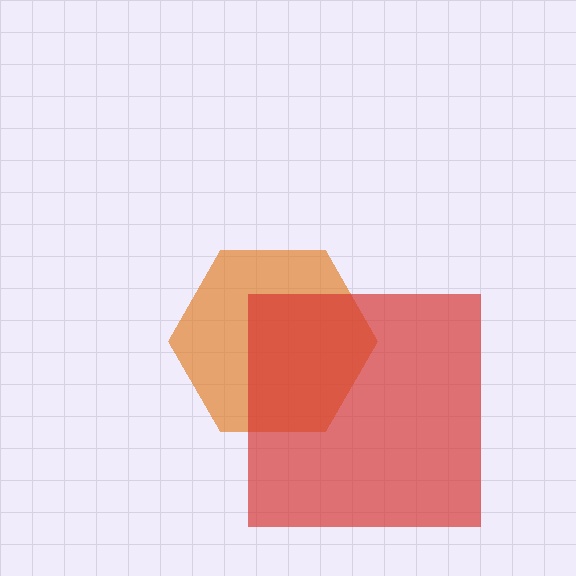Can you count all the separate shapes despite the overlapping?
Yes, there are 2 separate shapes.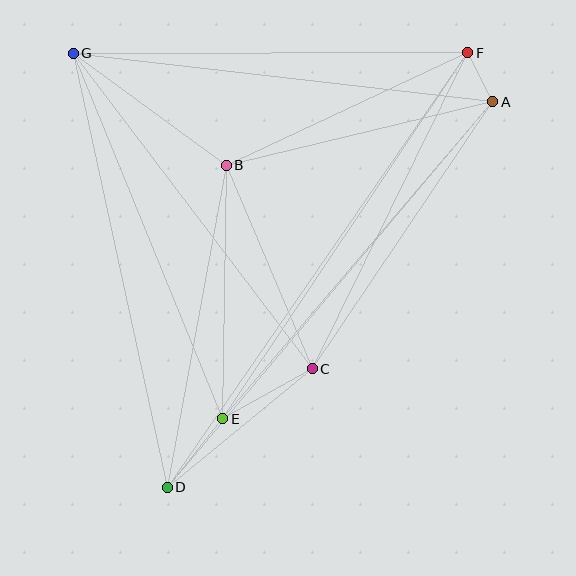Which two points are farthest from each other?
Points D and F are farthest from each other.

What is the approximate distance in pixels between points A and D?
The distance between A and D is approximately 504 pixels.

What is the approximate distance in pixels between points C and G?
The distance between C and G is approximately 396 pixels.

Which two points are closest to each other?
Points A and F are closest to each other.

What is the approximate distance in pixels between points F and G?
The distance between F and G is approximately 394 pixels.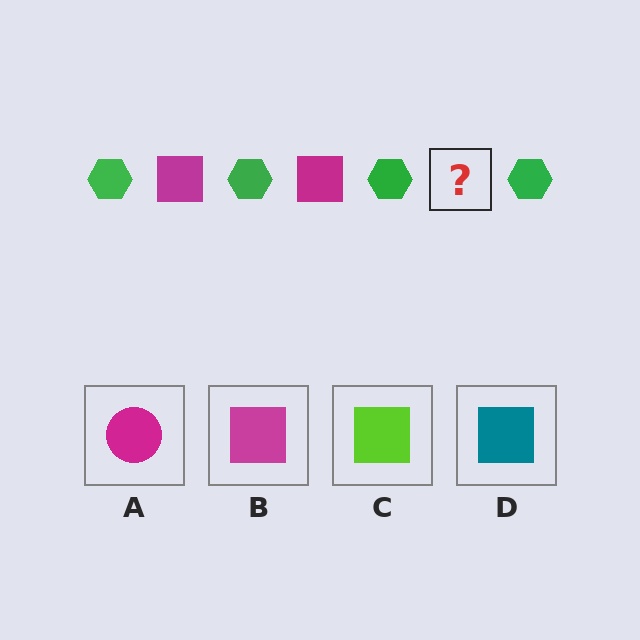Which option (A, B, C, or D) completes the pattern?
B.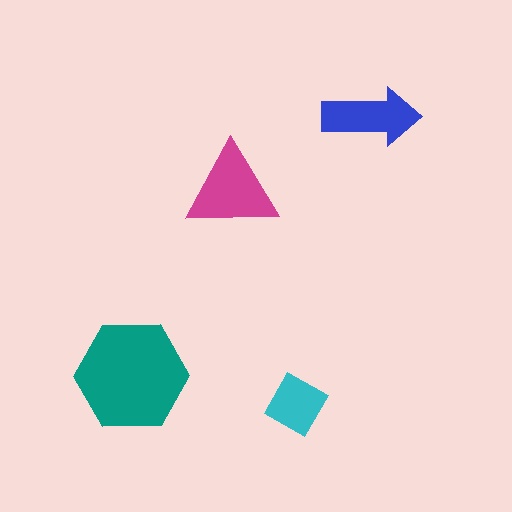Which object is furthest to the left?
The teal hexagon is leftmost.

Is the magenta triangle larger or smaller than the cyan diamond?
Larger.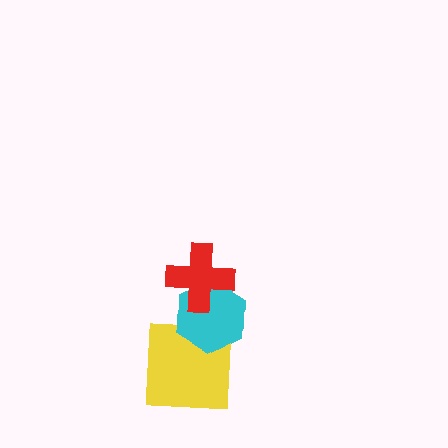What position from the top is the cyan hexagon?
The cyan hexagon is 2nd from the top.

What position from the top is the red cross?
The red cross is 1st from the top.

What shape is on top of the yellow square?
The cyan hexagon is on top of the yellow square.